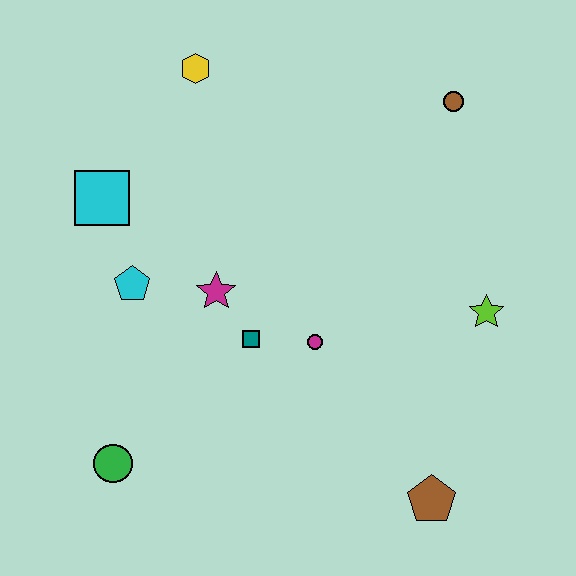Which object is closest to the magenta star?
The teal square is closest to the magenta star.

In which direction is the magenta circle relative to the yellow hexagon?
The magenta circle is below the yellow hexagon.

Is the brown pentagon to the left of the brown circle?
Yes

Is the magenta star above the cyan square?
No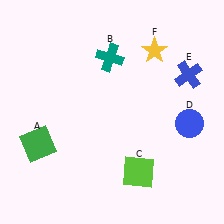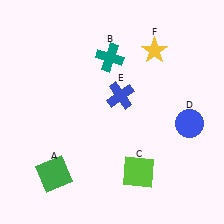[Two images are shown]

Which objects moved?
The objects that moved are: the green square (A), the blue cross (E).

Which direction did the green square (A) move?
The green square (A) moved down.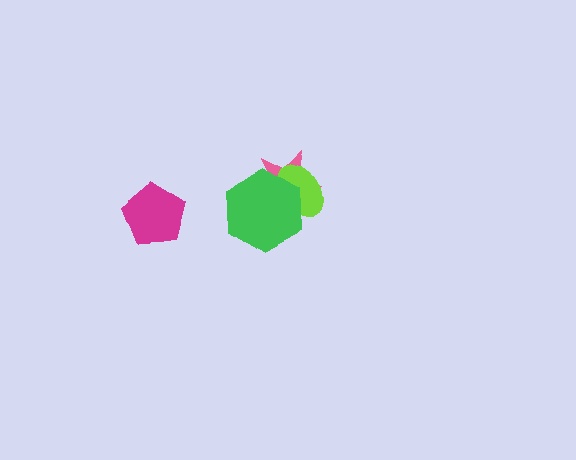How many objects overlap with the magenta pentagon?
0 objects overlap with the magenta pentagon.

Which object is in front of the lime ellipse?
The green hexagon is in front of the lime ellipse.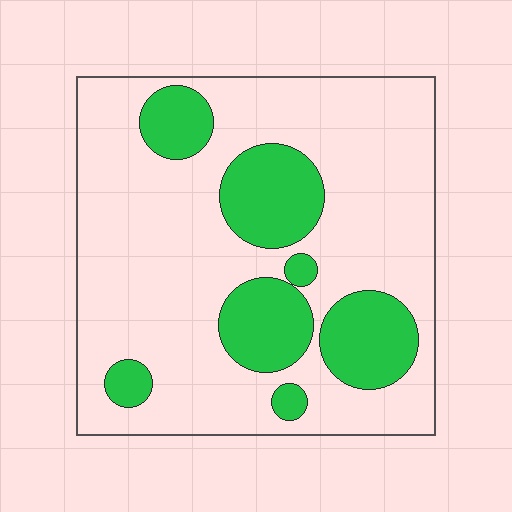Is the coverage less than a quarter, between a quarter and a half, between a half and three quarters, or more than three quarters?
Less than a quarter.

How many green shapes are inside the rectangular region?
7.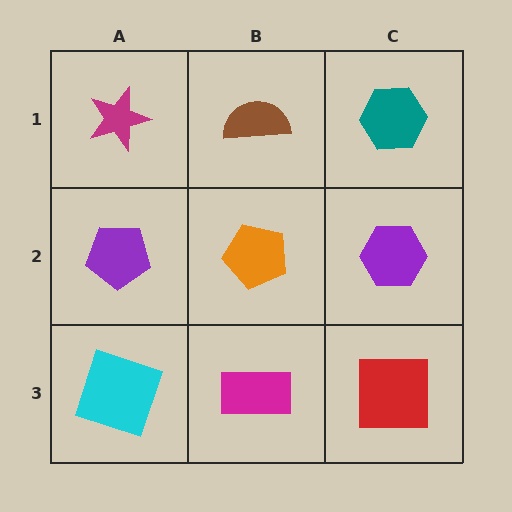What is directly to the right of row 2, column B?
A purple hexagon.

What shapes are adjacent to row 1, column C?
A purple hexagon (row 2, column C), a brown semicircle (row 1, column B).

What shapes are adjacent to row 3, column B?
An orange pentagon (row 2, column B), a cyan square (row 3, column A), a red square (row 3, column C).